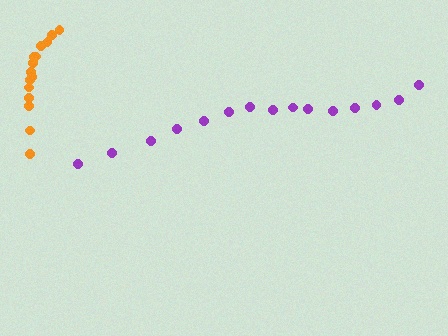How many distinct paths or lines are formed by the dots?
There are 2 distinct paths.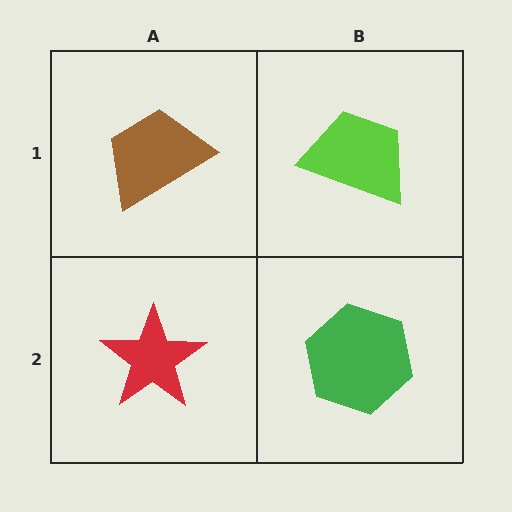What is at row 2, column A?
A red star.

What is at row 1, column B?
A lime trapezoid.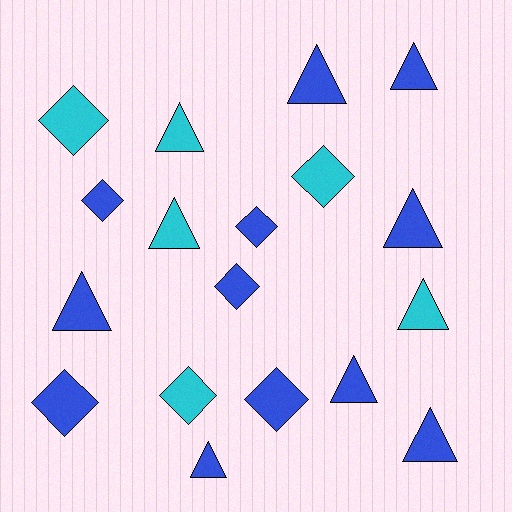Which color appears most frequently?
Blue, with 12 objects.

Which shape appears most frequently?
Triangle, with 10 objects.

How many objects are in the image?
There are 18 objects.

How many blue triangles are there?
There are 7 blue triangles.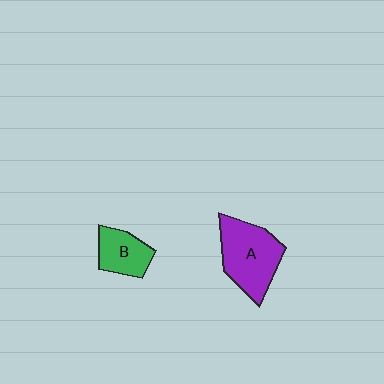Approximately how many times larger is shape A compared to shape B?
Approximately 1.8 times.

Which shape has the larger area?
Shape A (purple).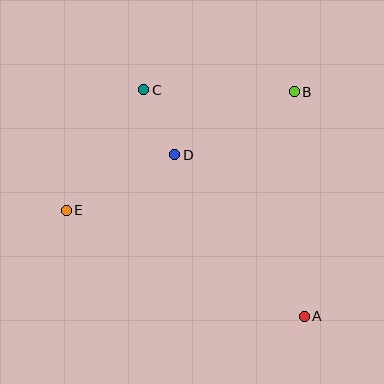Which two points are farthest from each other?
Points A and C are farthest from each other.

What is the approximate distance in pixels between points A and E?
The distance between A and E is approximately 260 pixels.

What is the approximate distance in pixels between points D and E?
The distance between D and E is approximately 122 pixels.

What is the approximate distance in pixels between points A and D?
The distance between A and D is approximately 207 pixels.